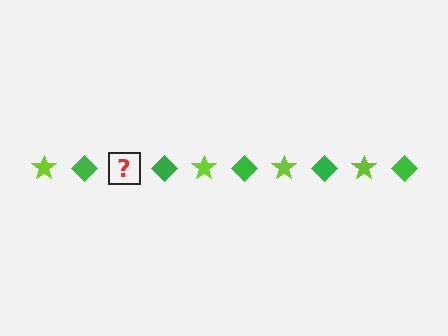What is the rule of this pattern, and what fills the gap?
The rule is that the pattern alternates between lime star and green diamond. The gap should be filled with a lime star.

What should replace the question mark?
The question mark should be replaced with a lime star.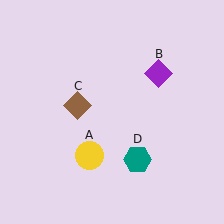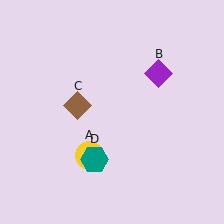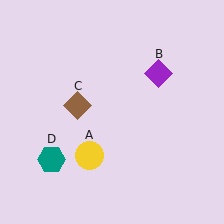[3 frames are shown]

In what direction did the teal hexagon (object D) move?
The teal hexagon (object D) moved left.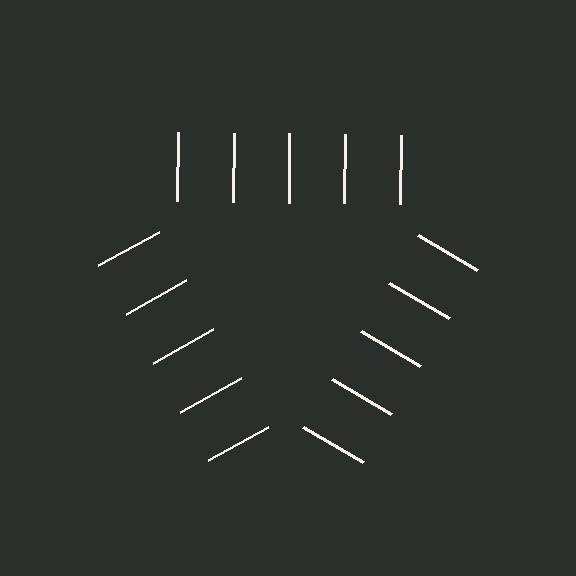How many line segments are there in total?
15 — 5 along each of the 3 edges.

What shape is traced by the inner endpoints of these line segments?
An illusory triangle — the line segments terminate on its edges but no continuous stroke is drawn.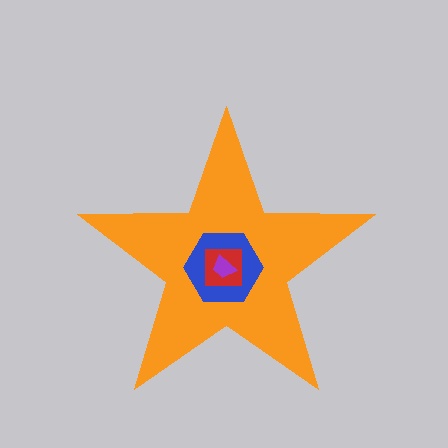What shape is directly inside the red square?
The purple trapezoid.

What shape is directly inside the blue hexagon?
The red square.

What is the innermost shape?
The purple trapezoid.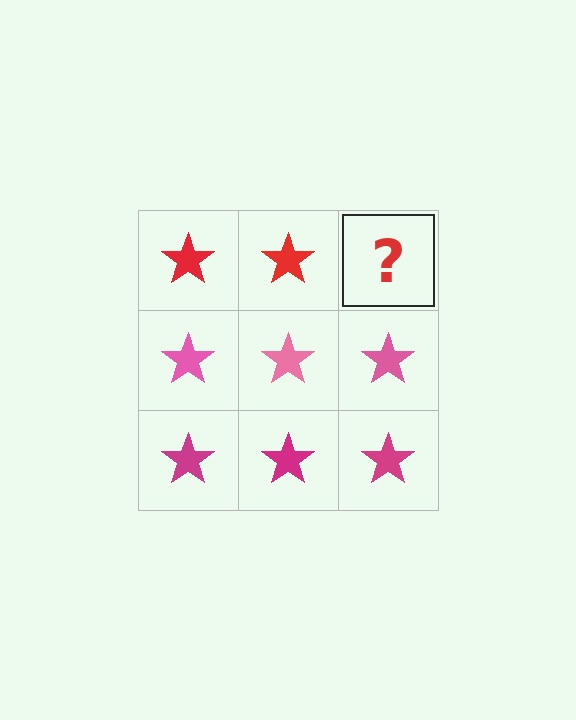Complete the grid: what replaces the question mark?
The question mark should be replaced with a red star.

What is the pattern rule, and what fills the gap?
The rule is that each row has a consistent color. The gap should be filled with a red star.